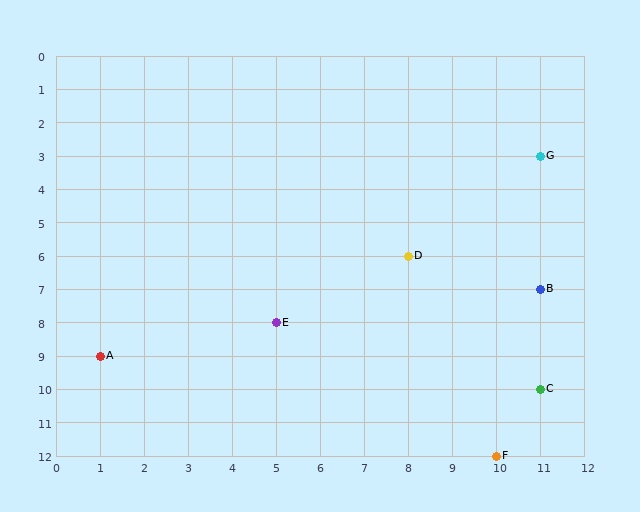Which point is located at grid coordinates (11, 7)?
Point B is at (11, 7).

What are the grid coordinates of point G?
Point G is at grid coordinates (11, 3).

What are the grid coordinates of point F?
Point F is at grid coordinates (10, 12).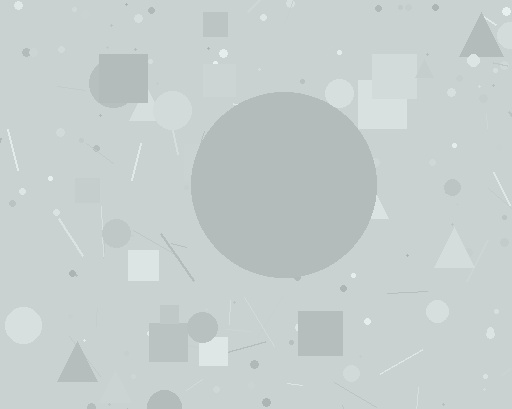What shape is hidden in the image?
A circle is hidden in the image.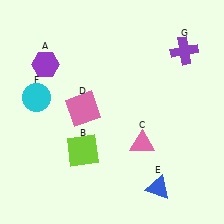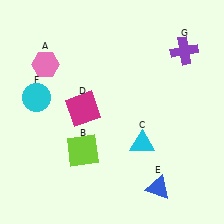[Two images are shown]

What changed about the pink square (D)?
In Image 1, D is pink. In Image 2, it changed to magenta.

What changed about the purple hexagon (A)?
In Image 1, A is purple. In Image 2, it changed to pink.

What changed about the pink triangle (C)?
In Image 1, C is pink. In Image 2, it changed to cyan.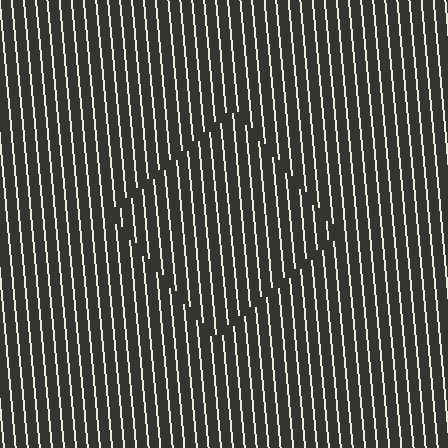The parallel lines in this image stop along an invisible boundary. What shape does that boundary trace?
An illusory square. The interior of the shape contains the same grating, shifted by half a period — the contour is defined by the phase discontinuity where line-ends from the inner and outer gratings abut.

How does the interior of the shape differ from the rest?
The interior of the shape contains the same grating, shifted by half a period — the contour is defined by the phase discontinuity where line-ends from the inner and outer gratings abut.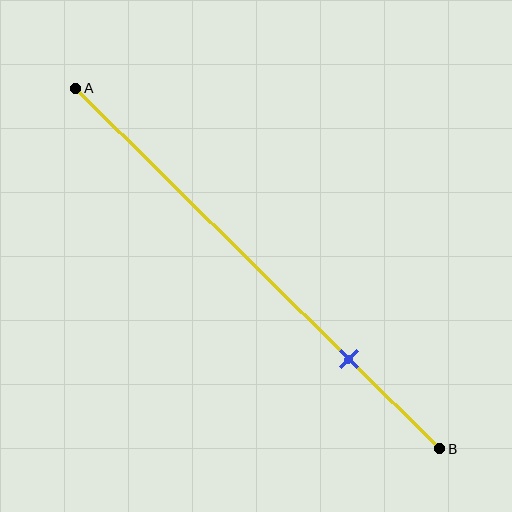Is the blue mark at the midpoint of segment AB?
No, the mark is at about 75% from A, not at the 50% midpoint.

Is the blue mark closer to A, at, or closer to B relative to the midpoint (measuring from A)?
The blue mark is closer to point B than the midpoint of segment AB.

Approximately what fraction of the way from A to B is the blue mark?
The blue mark is approximately 75% of the way from A to B.